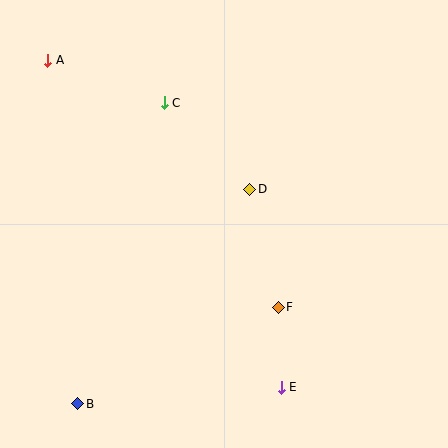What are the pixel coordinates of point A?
Point A is at (48, 60).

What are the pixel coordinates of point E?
Point E is at (281, 387).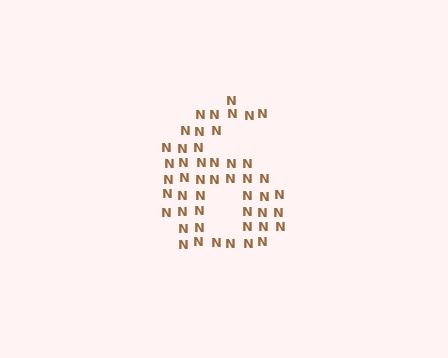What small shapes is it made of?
It is made of small letter N's.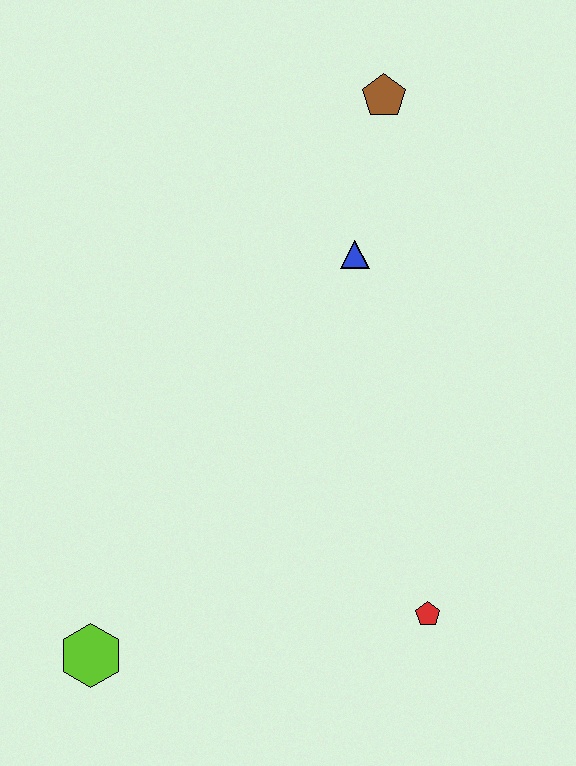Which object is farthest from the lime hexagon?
The brown pentagon is farthest from the lime hexagon.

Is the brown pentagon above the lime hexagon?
Yes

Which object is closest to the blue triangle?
The brown pentagon is closest to the blue triangle.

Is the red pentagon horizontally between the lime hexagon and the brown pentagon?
No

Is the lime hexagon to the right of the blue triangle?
No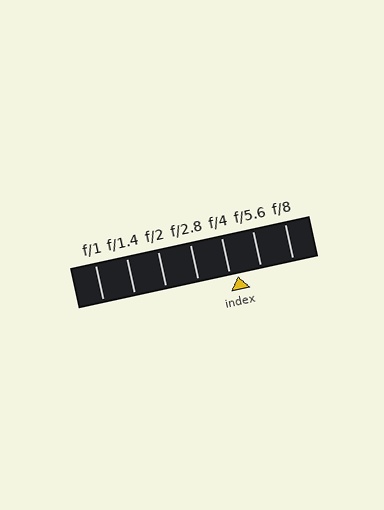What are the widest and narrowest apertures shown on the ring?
The widest aperture shown is f/1 and the narrowest is f/8.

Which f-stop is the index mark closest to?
The index mark is closest to f/4.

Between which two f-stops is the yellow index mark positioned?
The index mark is between f/4 and f/5.6.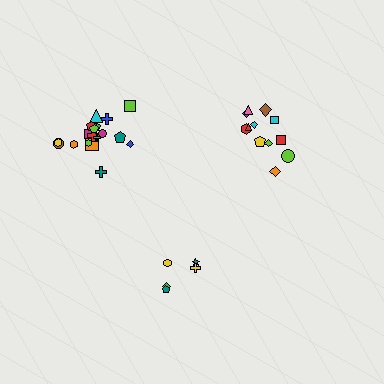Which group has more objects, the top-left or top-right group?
The top-left group.